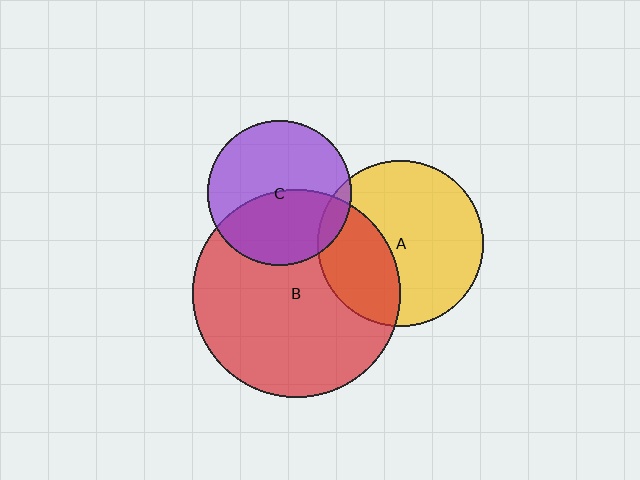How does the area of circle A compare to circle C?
Approximately 1.3 times.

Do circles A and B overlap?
Yes.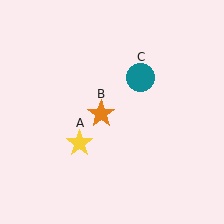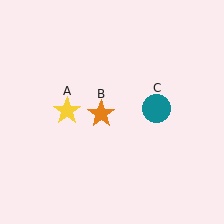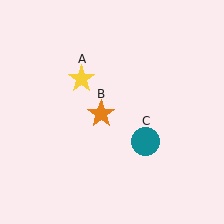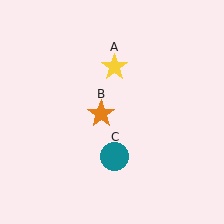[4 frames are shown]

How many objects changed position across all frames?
2 objects changed position: yellow star (object A), teal circle (object C).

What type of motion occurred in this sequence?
The yellow star (object A), teal circle (object C) rotated clockwise around the center of the scene.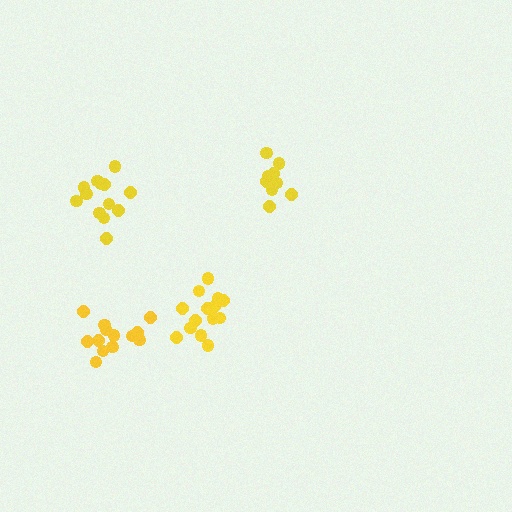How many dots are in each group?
Group 1: 10 dots, Group 2: 13 dots, Group 3: 13 dots, Group 4: 14 dots (50 total).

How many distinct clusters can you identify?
There are 4 distinct clusters.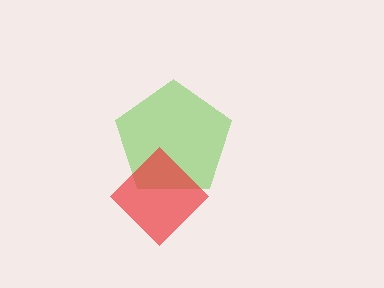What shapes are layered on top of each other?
The layered shapes are: a lime pentagon, a red diamond.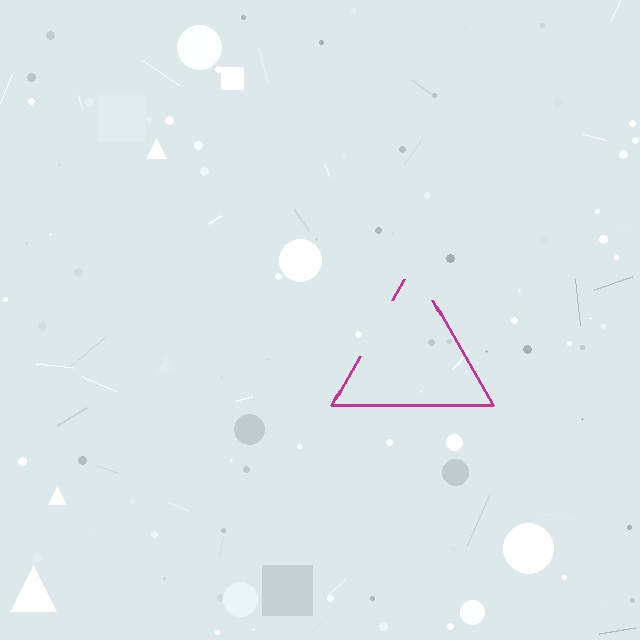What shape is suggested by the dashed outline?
The dashed outline suggests a triangle.